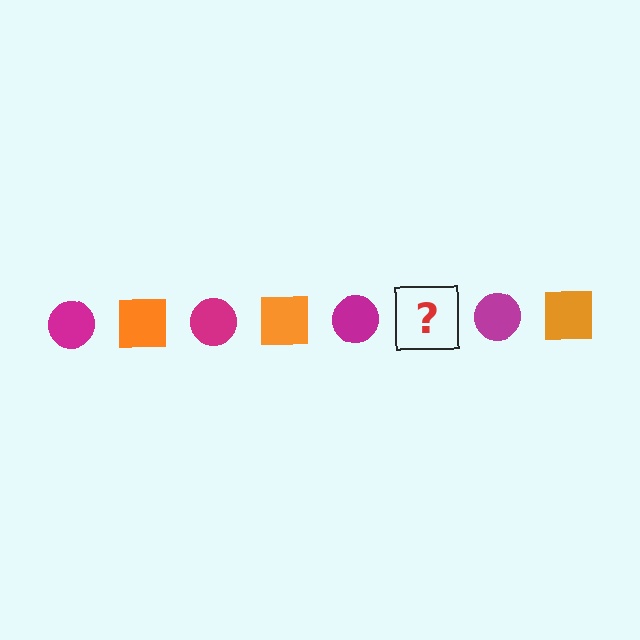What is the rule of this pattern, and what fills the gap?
The rule is that the pattern alternates between magenta circle and orange square. The gap should be filled with an orange square.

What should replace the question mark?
The question mark should be replaced with an orange square.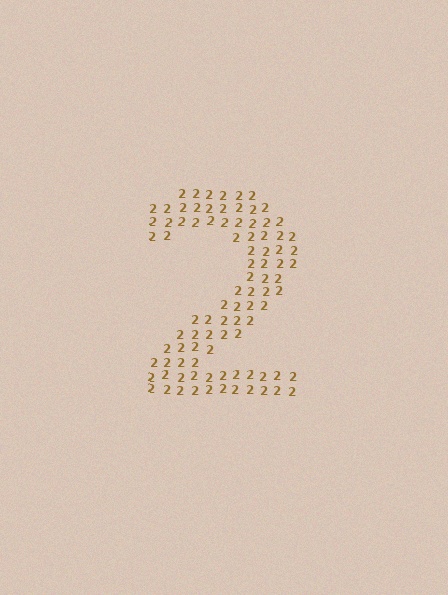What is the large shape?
The large shape is the digit 2.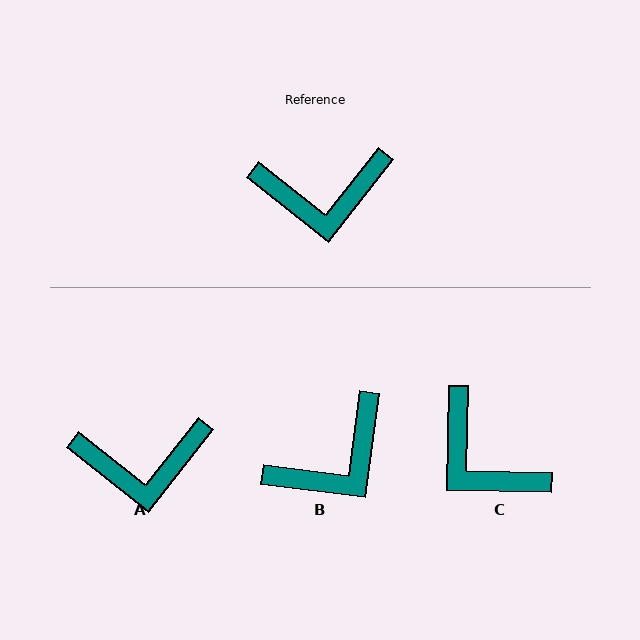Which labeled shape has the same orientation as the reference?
A.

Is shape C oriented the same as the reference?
No, it is off by about 53 degrees.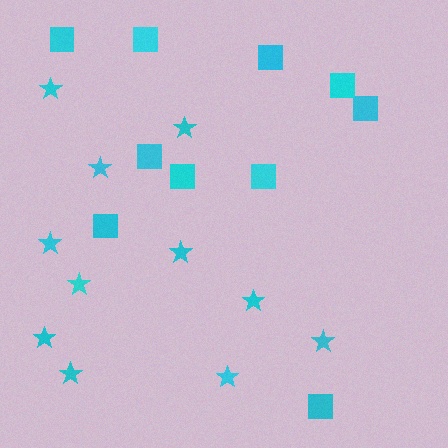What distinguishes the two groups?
There are 2 groups: one group of squares (10) and one group of stars (11).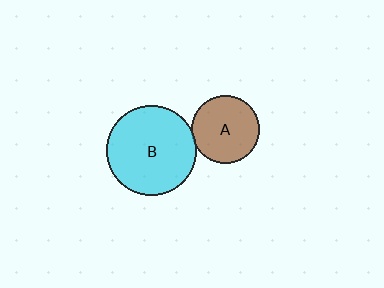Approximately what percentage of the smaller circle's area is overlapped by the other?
Approximately 5%.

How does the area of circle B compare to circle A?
Approximately 1.8 times.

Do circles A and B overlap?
Yes.